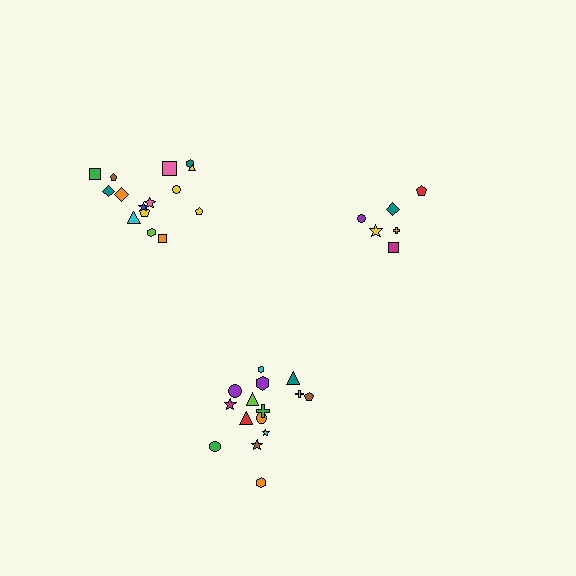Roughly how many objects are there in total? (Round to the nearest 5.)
Roughly 35 objects in total.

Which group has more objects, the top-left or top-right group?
The top-left group.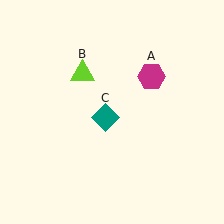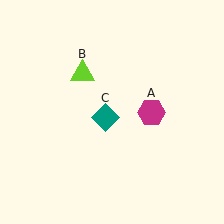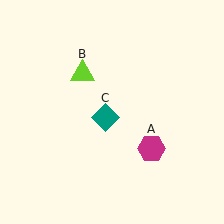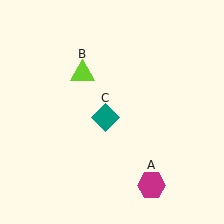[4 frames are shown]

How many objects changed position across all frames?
1 object changed position: magenta hexagon (object A).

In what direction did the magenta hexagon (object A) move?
The magenta hexagon (object A) moved down.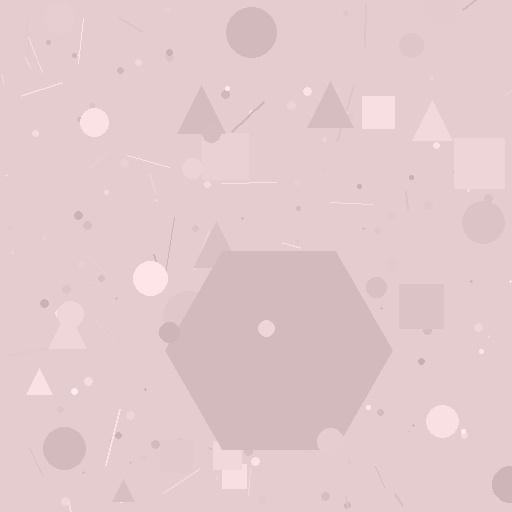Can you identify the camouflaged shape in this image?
The camouflaged shape is a hexagon.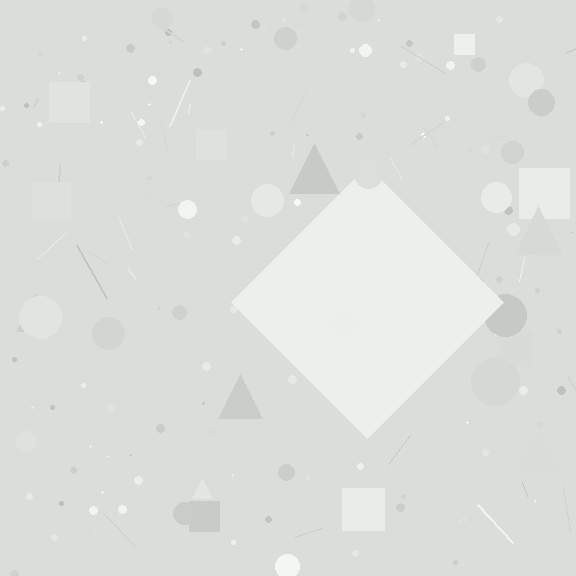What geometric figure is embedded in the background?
A diamond is embedded in the background.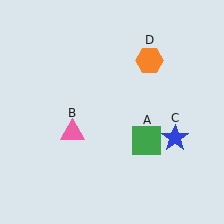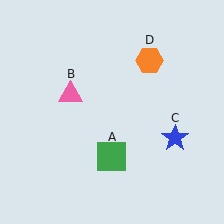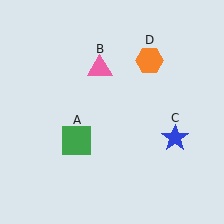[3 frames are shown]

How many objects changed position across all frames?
2 objects changed position: green square (object A), pink triangle (object B).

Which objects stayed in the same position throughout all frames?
Blue star (object C) and orange hexagon (object D) remained stationary.